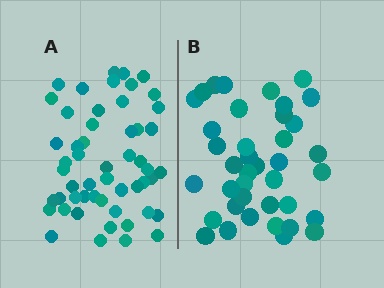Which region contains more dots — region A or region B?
Region A (the left region) has more dots.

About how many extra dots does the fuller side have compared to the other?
Region A has approximately 15 more dots than region B.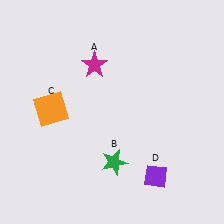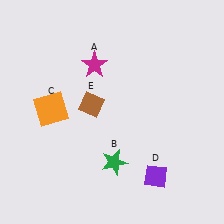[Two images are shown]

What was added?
A brown diamond (E) was added in Image 2.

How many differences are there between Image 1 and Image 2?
There is 1 difference between the two images.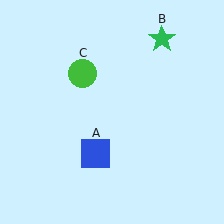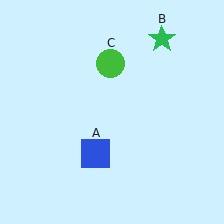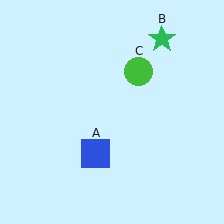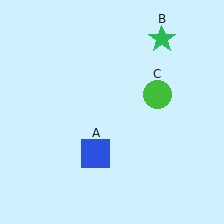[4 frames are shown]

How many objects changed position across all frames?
1 object changed position: green circle (object C).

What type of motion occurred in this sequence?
The green circle (object C) rotated clockwise around the center of the scene.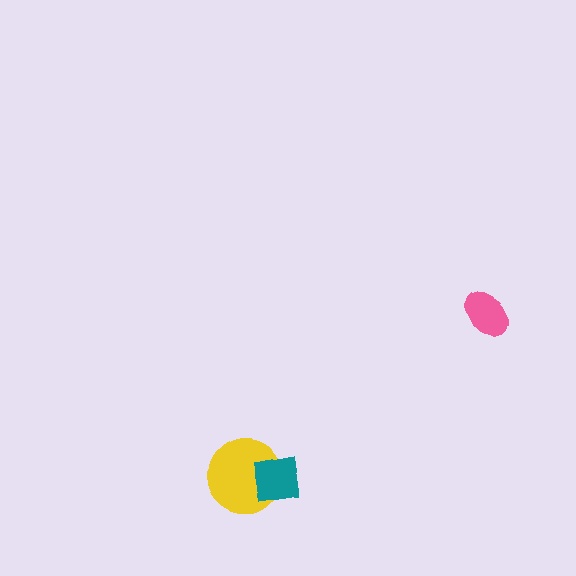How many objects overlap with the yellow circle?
1 object overlaps with the yellow circle.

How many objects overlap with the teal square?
1 object overlaps with the teal square.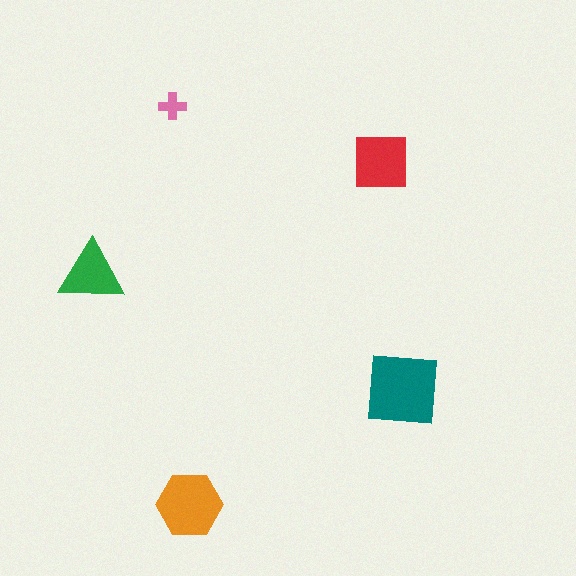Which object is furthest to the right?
The teal square is rightmost.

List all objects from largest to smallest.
The teal square, the orange hexagon, the red square, the green triangle, the pink cross.